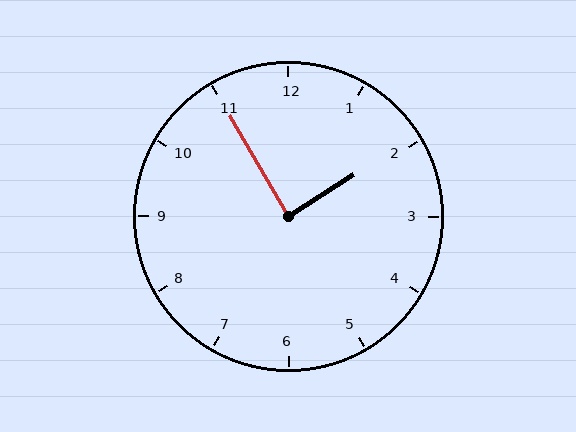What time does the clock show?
1:55.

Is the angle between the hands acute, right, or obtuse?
It is right.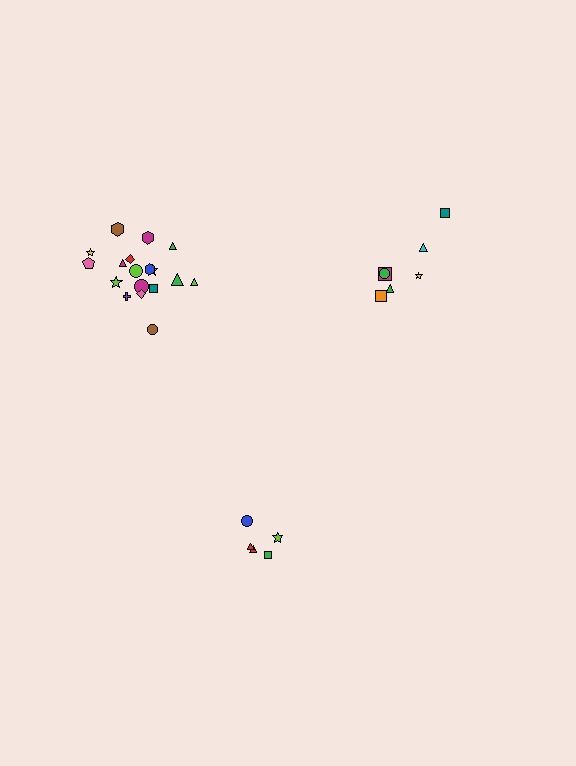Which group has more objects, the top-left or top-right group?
The top-left group.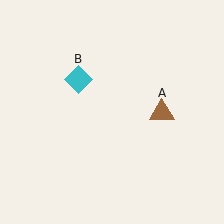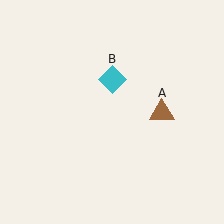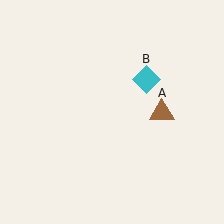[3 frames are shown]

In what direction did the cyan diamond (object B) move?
The cyan diamond (object B) moved right.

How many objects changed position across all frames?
1 object changed position: cyan diamond (object B).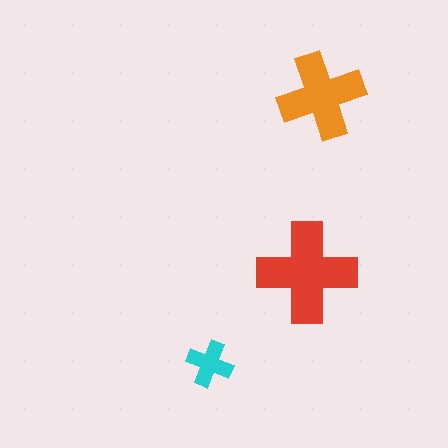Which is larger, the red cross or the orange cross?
The red one.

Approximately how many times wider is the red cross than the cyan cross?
About 2 times wider.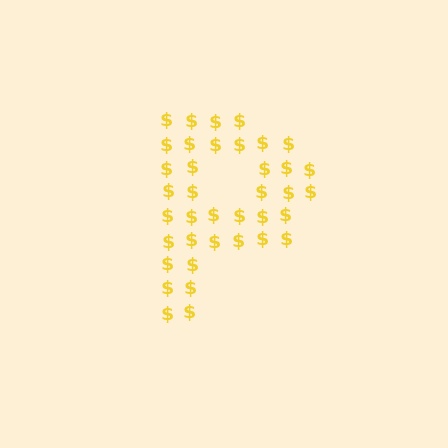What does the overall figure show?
The overall figure shows the letter P.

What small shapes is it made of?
It is made of small dollar signs.